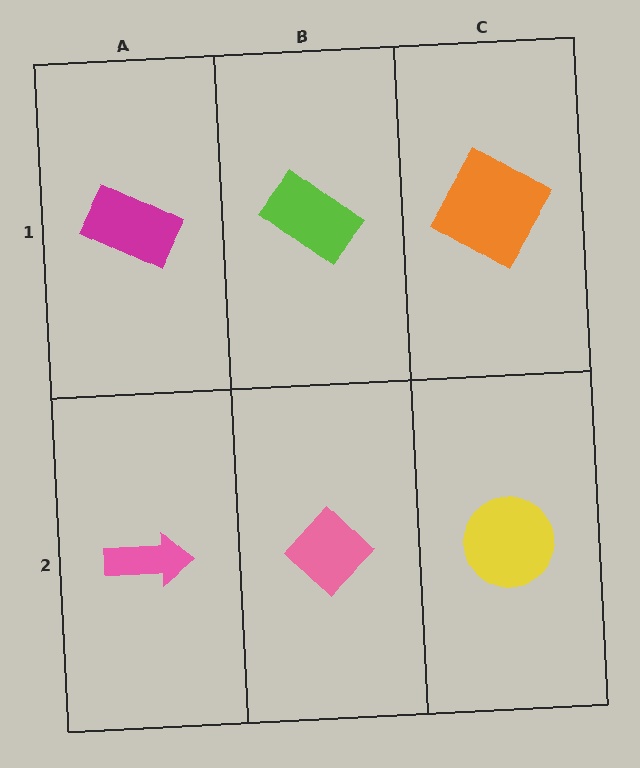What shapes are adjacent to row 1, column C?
A yellow circle (row 2, column C), a lime rectangle (row 1, column B).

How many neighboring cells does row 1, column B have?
3.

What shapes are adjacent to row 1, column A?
A pink arrow (row 2, column A), a lime rectangle (row 1, column B).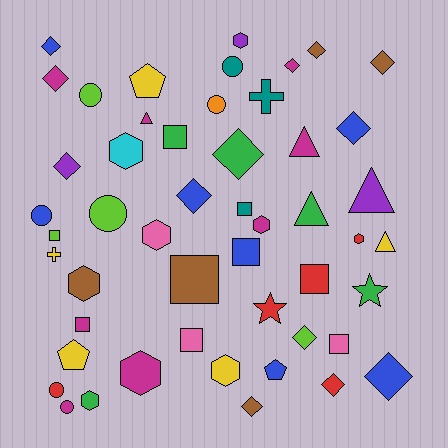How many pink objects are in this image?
There are 3 pink objects.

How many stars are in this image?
There are 2 stars.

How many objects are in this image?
There are 50 objects.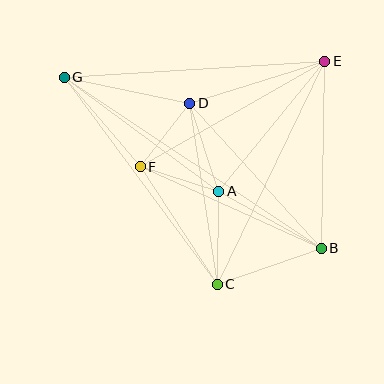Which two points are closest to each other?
Points D and F are closest to each other.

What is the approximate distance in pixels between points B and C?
The distance between B and C is approximately 110 pixels.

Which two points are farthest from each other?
Points B and G are farthest from each other.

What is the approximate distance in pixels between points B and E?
The distance between B and E is approximately 187 pixels.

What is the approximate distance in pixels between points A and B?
The distance between A and B is approximately 117 pixels.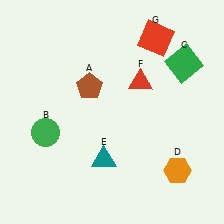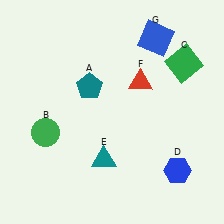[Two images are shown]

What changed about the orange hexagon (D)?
In Image 1, D is orange. In Image 2, it changed to blue.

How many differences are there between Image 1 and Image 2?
There are 3 differences between the two images.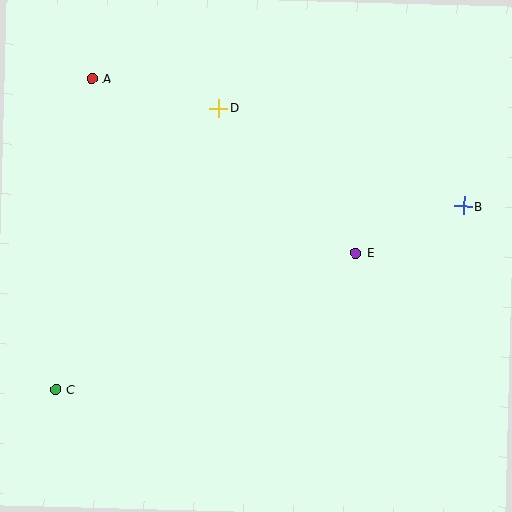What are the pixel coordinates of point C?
Point C is at (56, 390).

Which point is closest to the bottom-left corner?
Point C is closest to the bottom-left corner.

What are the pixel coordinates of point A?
Point A is at (92, 78).